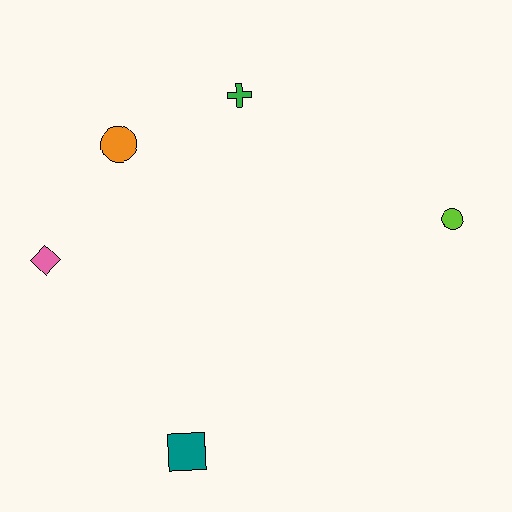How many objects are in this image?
There are 5 objects.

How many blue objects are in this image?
There are no blue objects.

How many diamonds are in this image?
There is 1 diamond.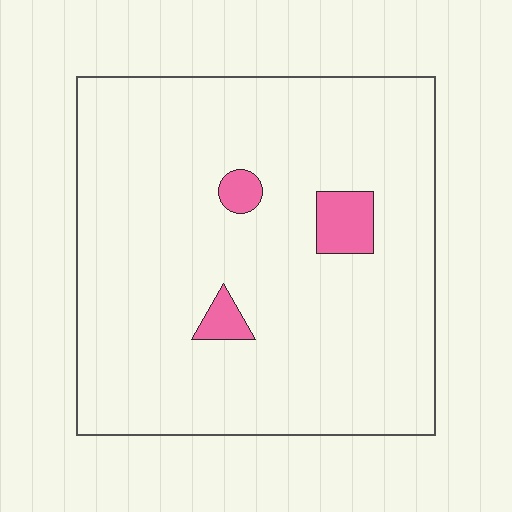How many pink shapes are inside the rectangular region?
3.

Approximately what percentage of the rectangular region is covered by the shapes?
Approximately 5%.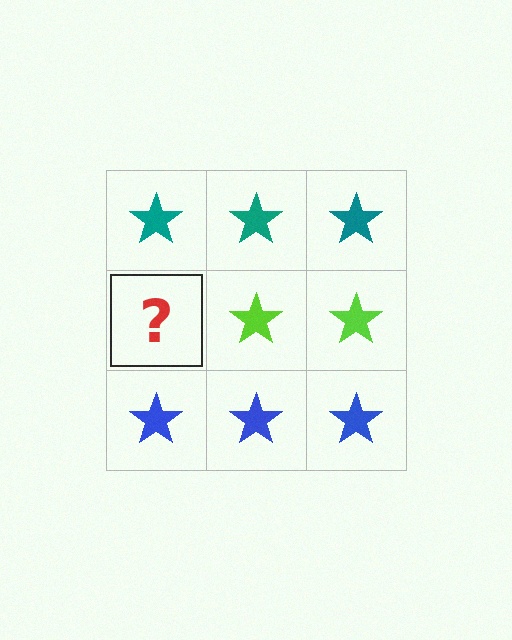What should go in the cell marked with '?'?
The missing cell should contain a lime star.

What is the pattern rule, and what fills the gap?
The rule is that each row has a consistent color. The gap should be filled with a lime star.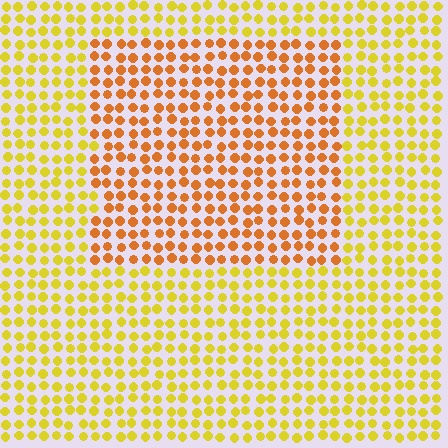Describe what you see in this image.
The image is filled with small yellow elements in a uniform arrangement. A rectangle-shaped region is visible where the elements are tinted to a slightly different hue, forming a subtle color boundary.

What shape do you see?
I see a rectangle.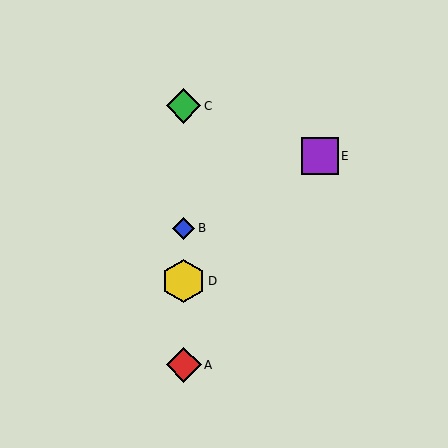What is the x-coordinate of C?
Object C is at x≈184.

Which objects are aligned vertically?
Objects A, B, C, D are aligned vertically.